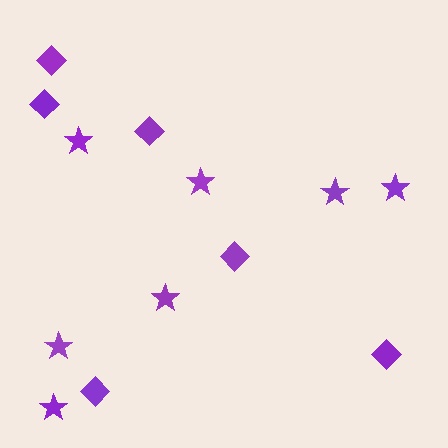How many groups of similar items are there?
There are 2 groups: one group of diamonds (6) and one group of stars (7).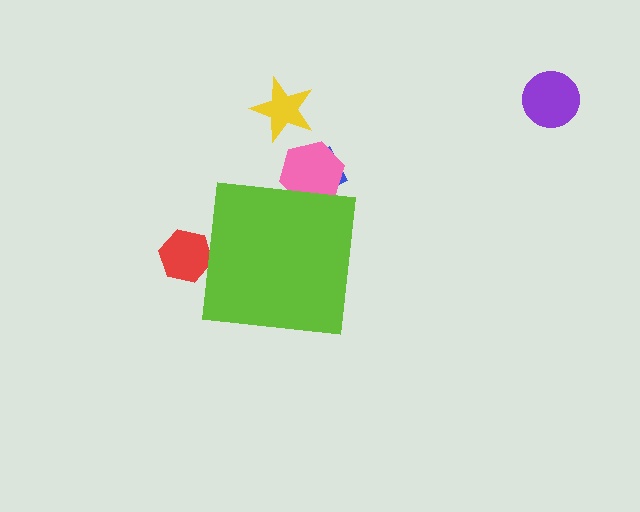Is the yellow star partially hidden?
No, the yellow star is fully visible.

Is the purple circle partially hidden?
No, the purple circle is fully visible.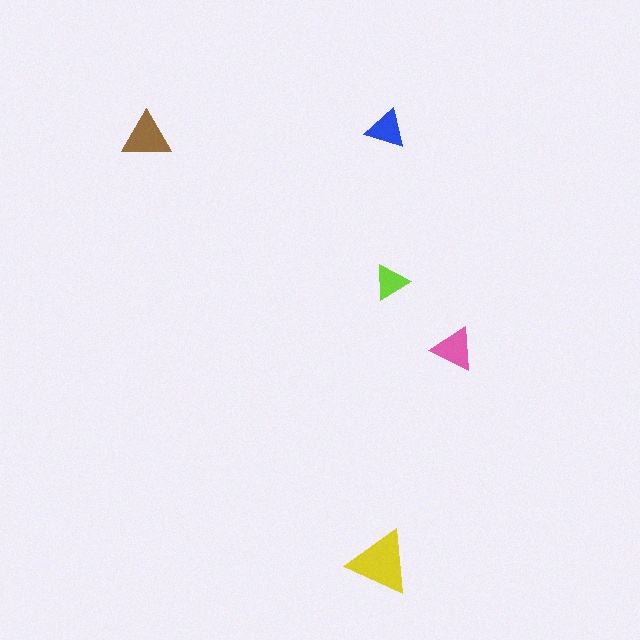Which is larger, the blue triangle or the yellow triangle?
The yellow one.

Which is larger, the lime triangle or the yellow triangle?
The yellow one.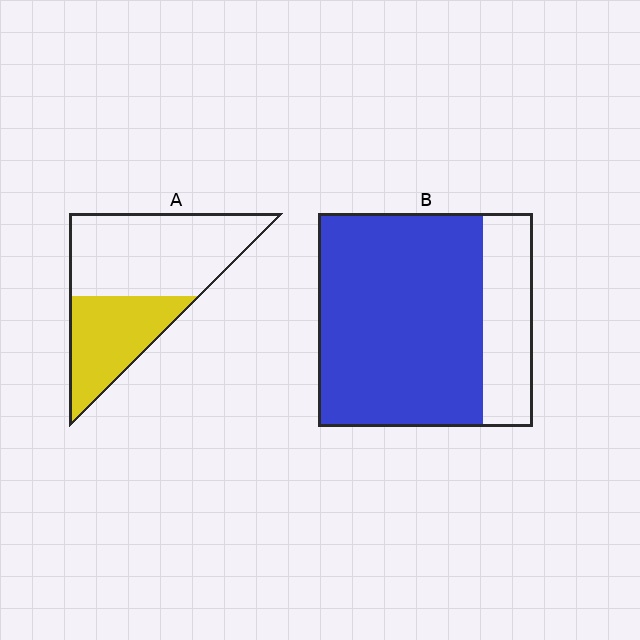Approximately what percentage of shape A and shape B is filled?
A is approximately 40% and B is approximately 75%.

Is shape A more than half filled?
No.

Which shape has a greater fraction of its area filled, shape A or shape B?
Shape B.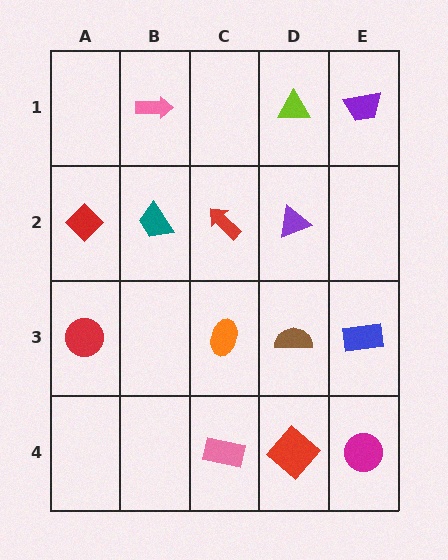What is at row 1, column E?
A purple trapezoid.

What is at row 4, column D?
A red diamond.